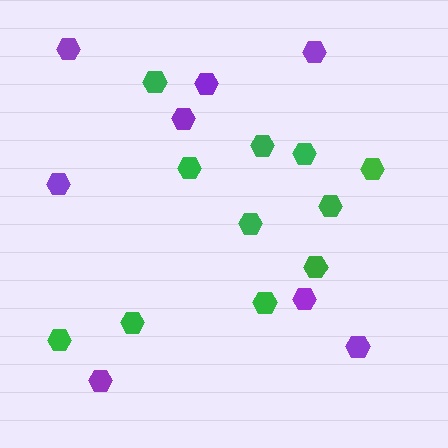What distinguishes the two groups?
There are 2 groups: one group of green hexagons (11) and one group of purple hexagons (8).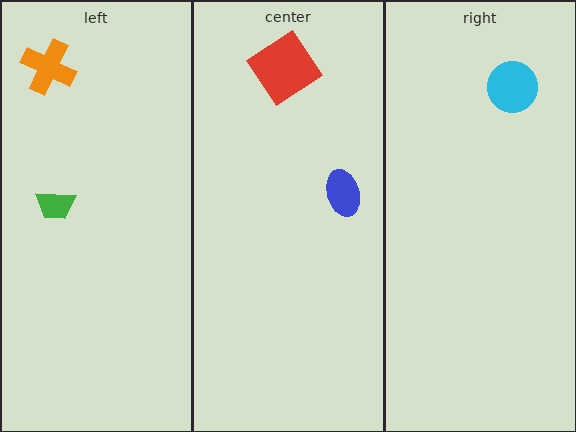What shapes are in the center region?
The red diamond, the blue ellipse.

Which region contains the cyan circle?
The right region.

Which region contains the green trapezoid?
The left region.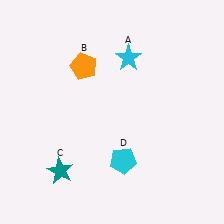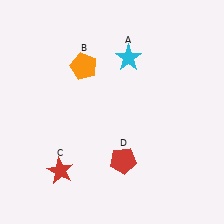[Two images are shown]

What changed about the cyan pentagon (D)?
In Image 1, D is cyan. In Image 2, it changed to red.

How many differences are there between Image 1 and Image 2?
There are 2 differences between the two images.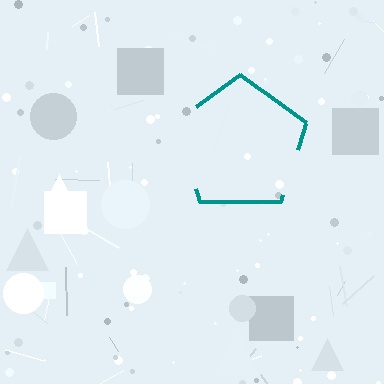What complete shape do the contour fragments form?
The contour fragments form a pentagon.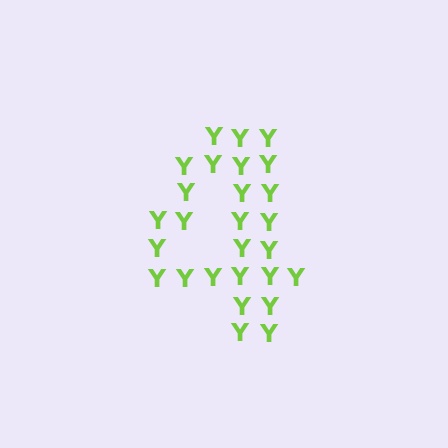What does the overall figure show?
The overall figure shows the digit 4.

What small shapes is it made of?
It is made of small letter Y's.